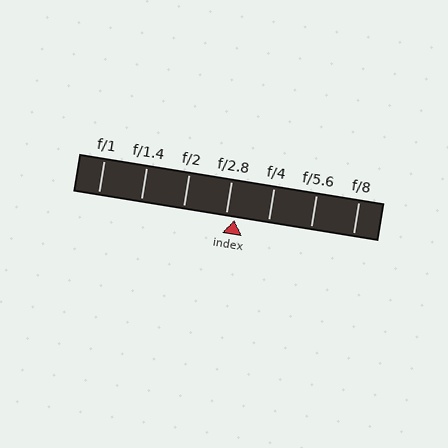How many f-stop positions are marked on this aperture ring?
There are 7 f-stop positions marked.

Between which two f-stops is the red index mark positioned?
The index mark is between f/2.8 and f/4.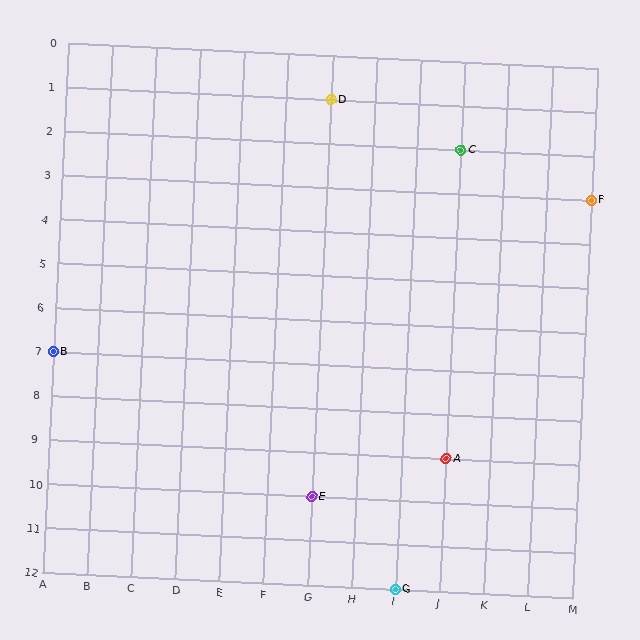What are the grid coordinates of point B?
Point B is at grid coordinates (A, 7).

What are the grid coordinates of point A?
Point A is at grid coordinates (J, 9).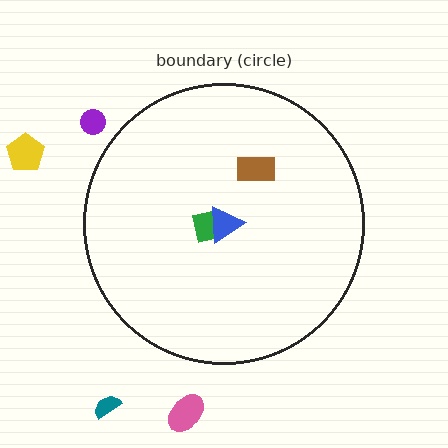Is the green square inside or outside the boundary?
Inside.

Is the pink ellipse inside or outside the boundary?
Outside.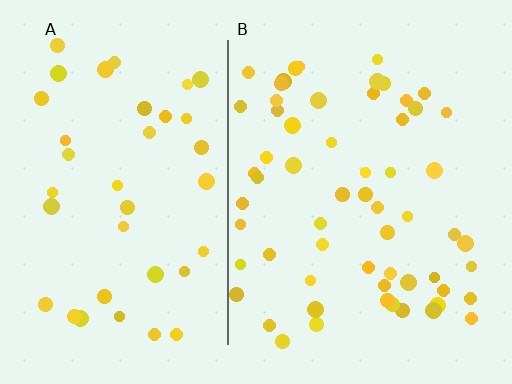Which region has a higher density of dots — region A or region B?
B (the right).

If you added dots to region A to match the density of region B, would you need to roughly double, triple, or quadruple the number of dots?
Approximately double.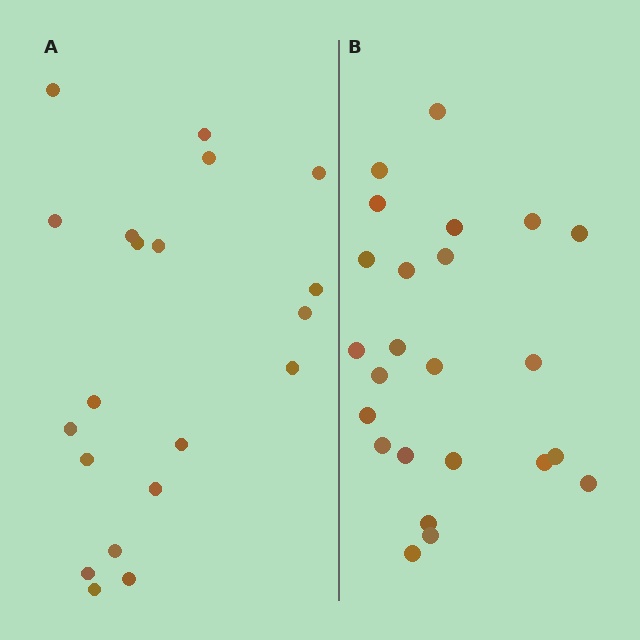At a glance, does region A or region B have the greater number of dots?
Region B (the right region) has more dots.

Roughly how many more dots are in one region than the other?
Region B has about 4 more dots than region A.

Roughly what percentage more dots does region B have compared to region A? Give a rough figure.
About 20% more.